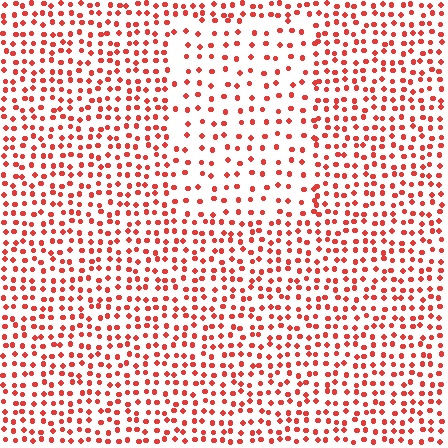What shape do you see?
I see a rectangle.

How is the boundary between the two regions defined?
The boundary is defined by a change in element density (approximately 1.9x ratio). All elements are the same color, size, and shape.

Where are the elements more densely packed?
The elements are more densely packed outside the rectangle boundary.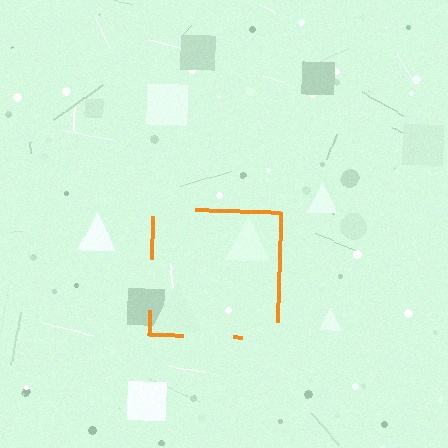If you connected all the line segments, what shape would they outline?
They would outline a square.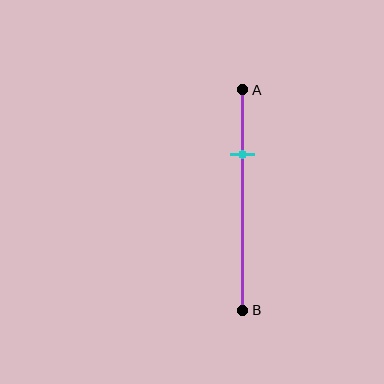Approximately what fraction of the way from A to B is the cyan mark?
The cyan mark is approximately 30% of the way from A to B.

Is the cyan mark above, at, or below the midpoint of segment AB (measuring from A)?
The cyan mark is above the midpoint of segment AB.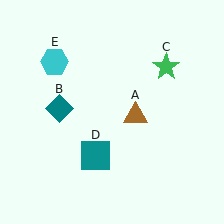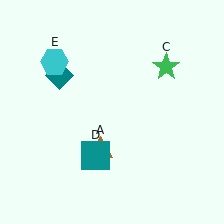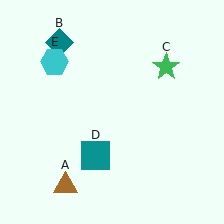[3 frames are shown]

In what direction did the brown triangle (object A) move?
The brown triangle (object A) moved down and to the left.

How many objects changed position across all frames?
2 objects changed position: brown triangle (object A), teal diamond (object B).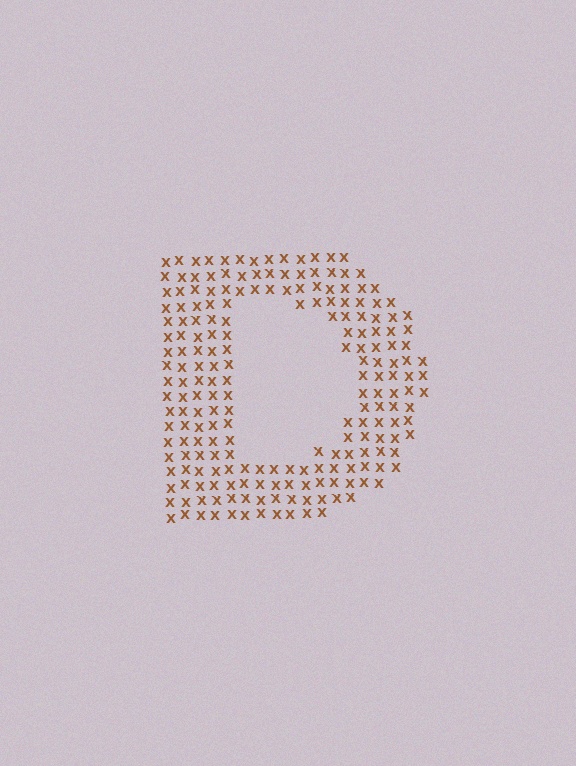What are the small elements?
The small elements are letter X's.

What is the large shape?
The large shape is the letter D.